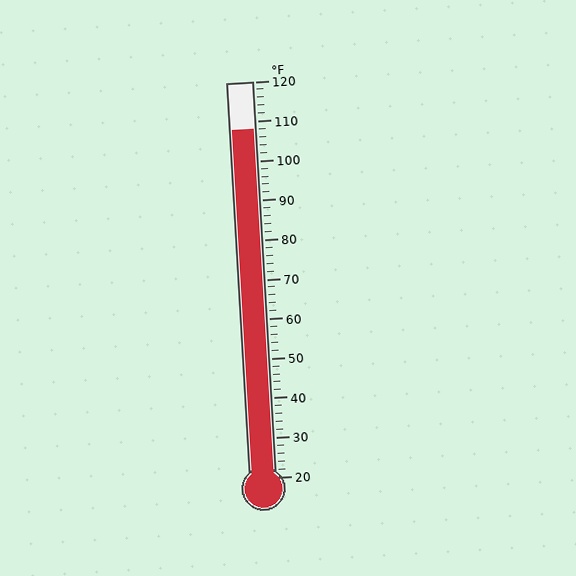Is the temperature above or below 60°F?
The temperature is above 60°F.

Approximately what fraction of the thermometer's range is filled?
The thermometer is filled to approximately 90% of its range.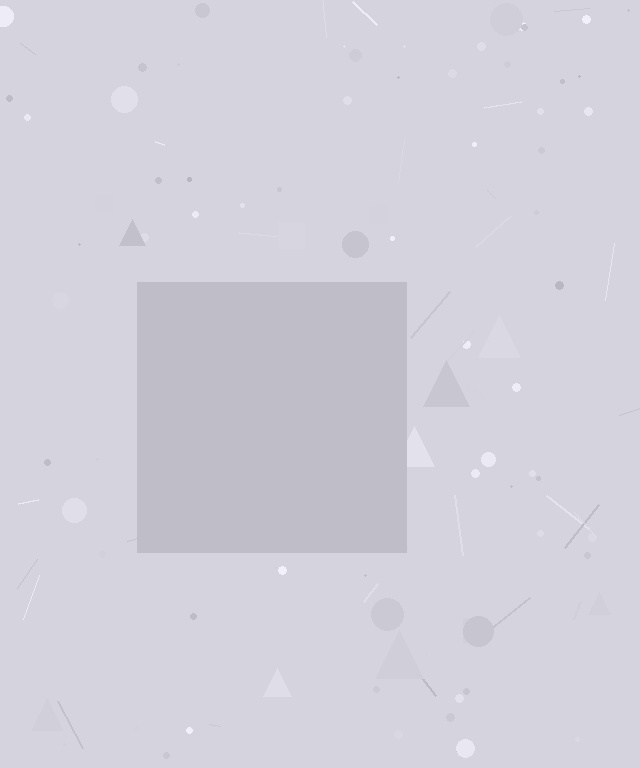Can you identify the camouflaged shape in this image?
The camouflaged shape is a square.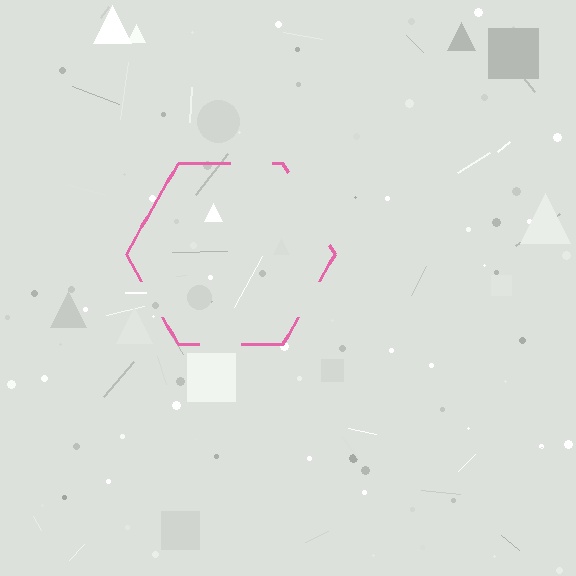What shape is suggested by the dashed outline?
The dashed outline suggests a hexagon.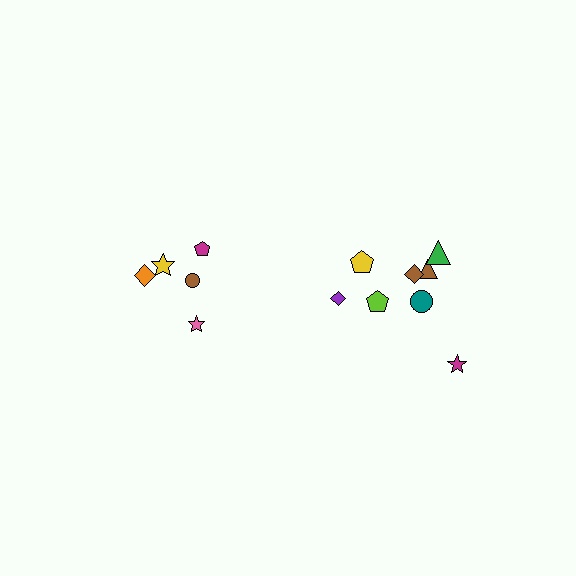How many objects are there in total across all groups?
There are 13 objects.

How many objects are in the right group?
There are 8 objects.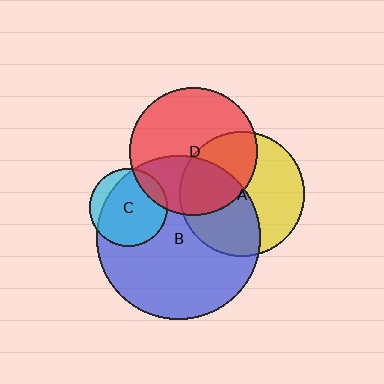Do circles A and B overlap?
Yes.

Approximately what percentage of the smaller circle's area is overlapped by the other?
Approximately 45%.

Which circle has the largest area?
Circle B (blue).